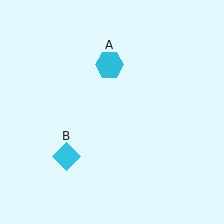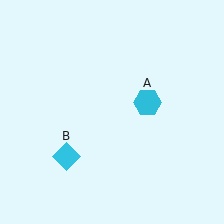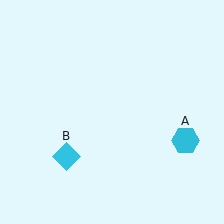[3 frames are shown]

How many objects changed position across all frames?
1 object changed position: cyan hexagon (object A).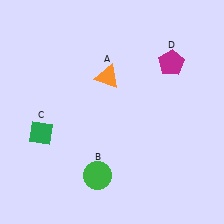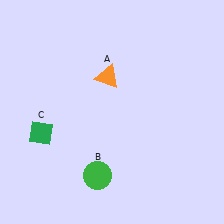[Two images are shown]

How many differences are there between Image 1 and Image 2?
There is 1 difference between the two images.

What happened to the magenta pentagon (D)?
The magenta pentagon (D) was removed in Image 2. It was in the top-right area of Image 1.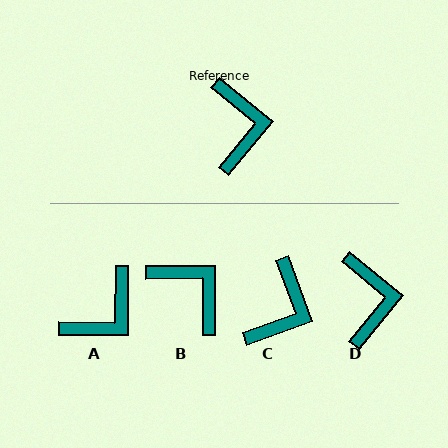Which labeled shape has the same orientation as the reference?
D.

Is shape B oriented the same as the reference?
No, it is off by about 40 degrees.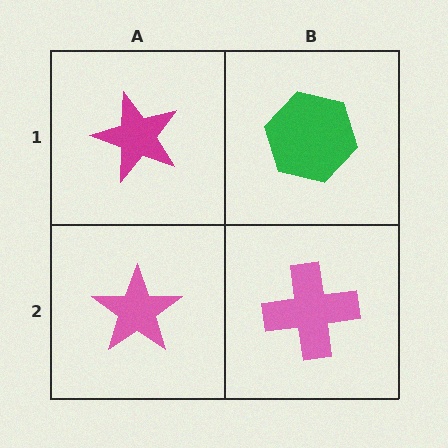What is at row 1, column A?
A magenta star.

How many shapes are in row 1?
2 shapes.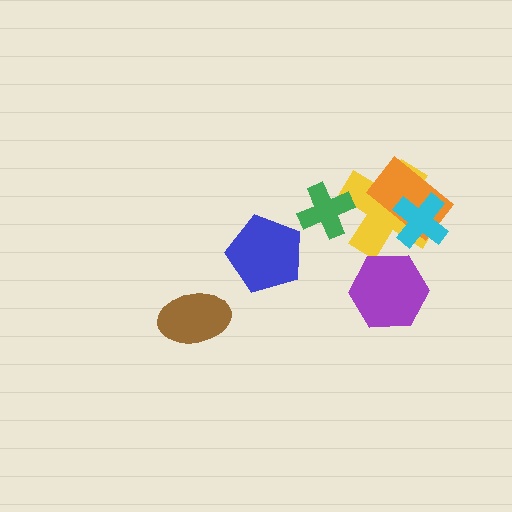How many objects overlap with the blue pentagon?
0 objects overlap with the blue pentagon.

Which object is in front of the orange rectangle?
The cyan cross is in front of the orange rectangle.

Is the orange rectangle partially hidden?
Yes, it is partially covered by another shape.